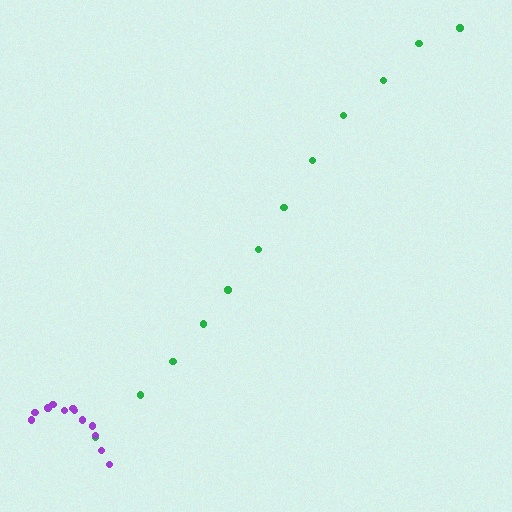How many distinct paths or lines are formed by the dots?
There are 2 distinct paths.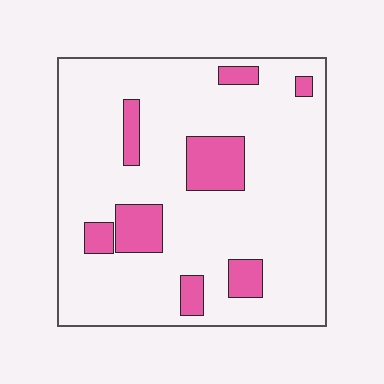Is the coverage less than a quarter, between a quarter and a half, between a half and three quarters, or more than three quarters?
Less than a quarter.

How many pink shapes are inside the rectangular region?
8.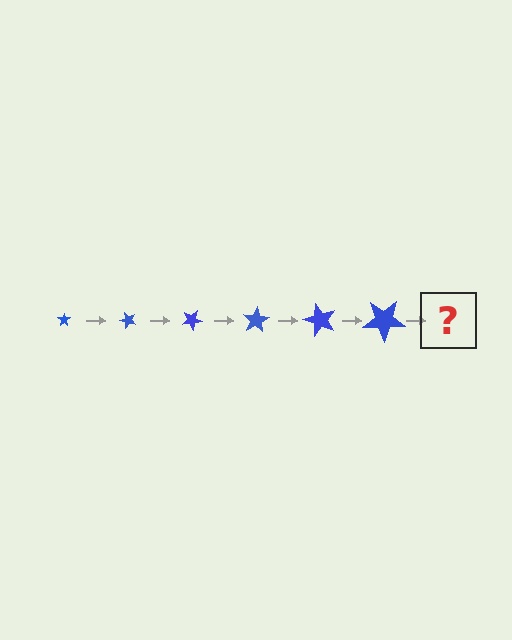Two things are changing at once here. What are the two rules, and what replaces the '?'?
The two rules are that the star grows larger each step and it rotates 50 degrees each step. The '?' should be a star, larger than the previous one and rotated 300 degrees from the start.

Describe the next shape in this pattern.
It should be a star, larger than the previous one and rotated 300 degrees from the start.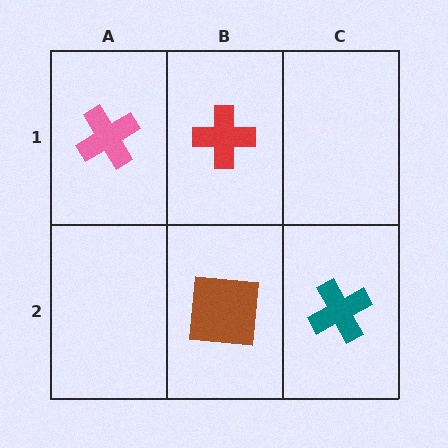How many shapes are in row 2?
2 shapes.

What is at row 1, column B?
A red cross.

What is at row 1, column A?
A pink cross.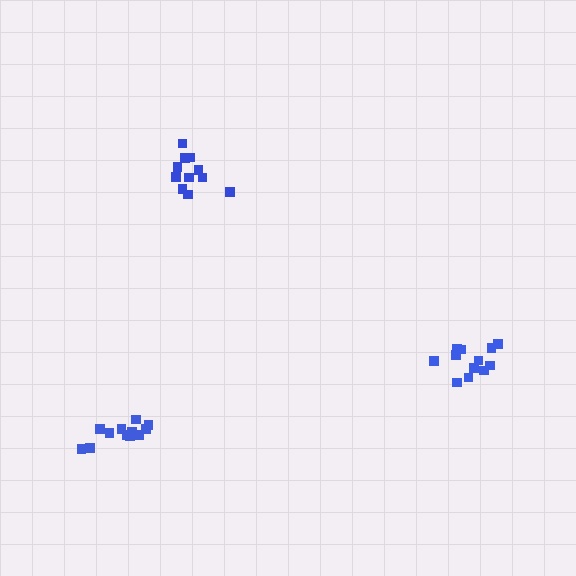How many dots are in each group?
Group 1: 12 dots, Group 2: 12 dots, Group 3: 11 dots (35 total).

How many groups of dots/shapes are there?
There are 3 groups.